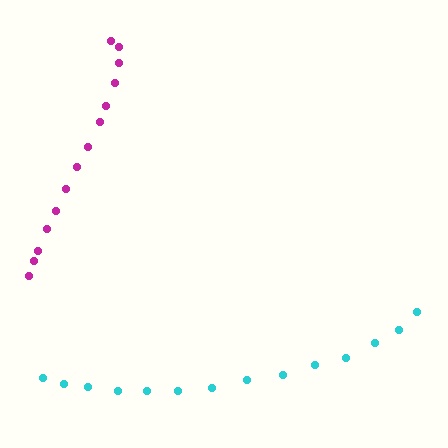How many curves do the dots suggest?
There are 2 distinct paths.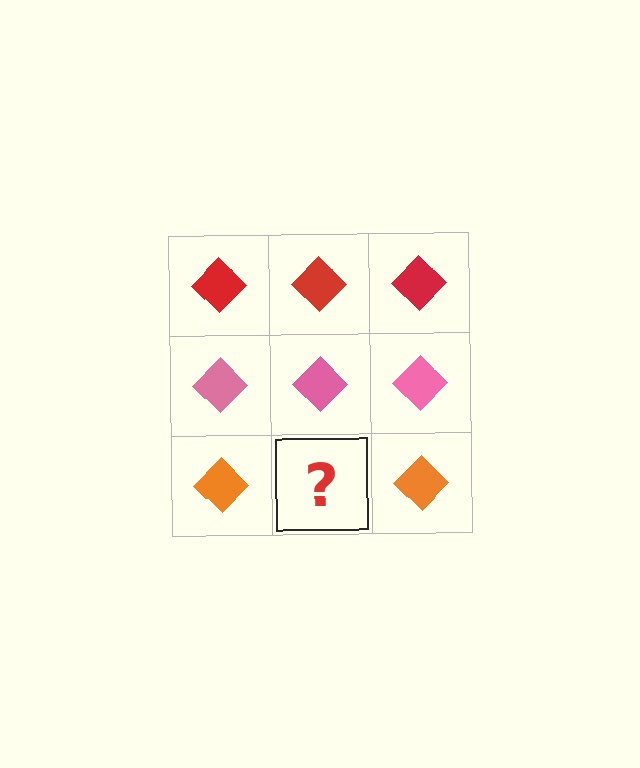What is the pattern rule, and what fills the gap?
The rule is that each row has a consistent color. The gap should be filled with an orange diamond.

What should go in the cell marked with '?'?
The missing cell should contain an orange diamond.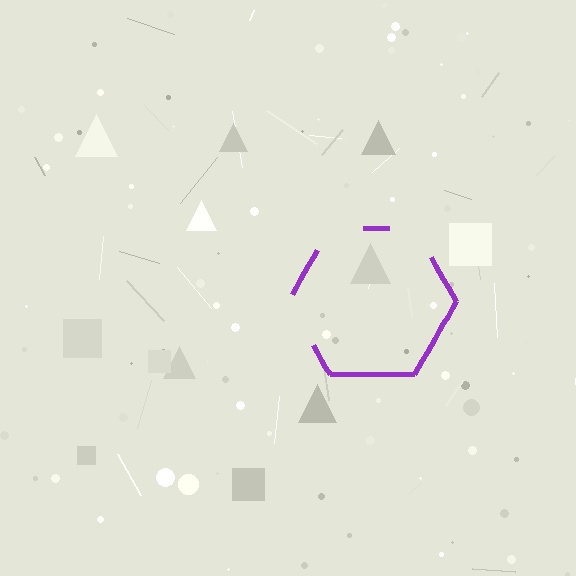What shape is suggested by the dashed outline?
The dashed outline suggests a hexagon.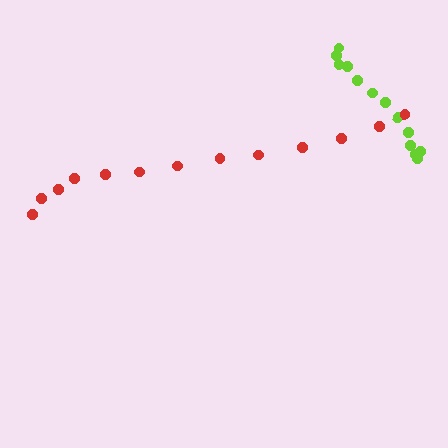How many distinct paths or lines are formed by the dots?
There are 2 distinct paths.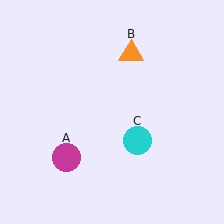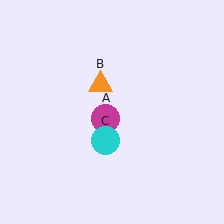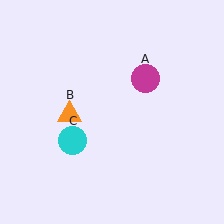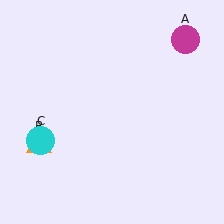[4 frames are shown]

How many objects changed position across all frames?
3 objects changed position: magenta circle (object A), orange triangle (object B), cyan circle (object C).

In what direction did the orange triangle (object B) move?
The orange triangle (object B) moved down and to the left.